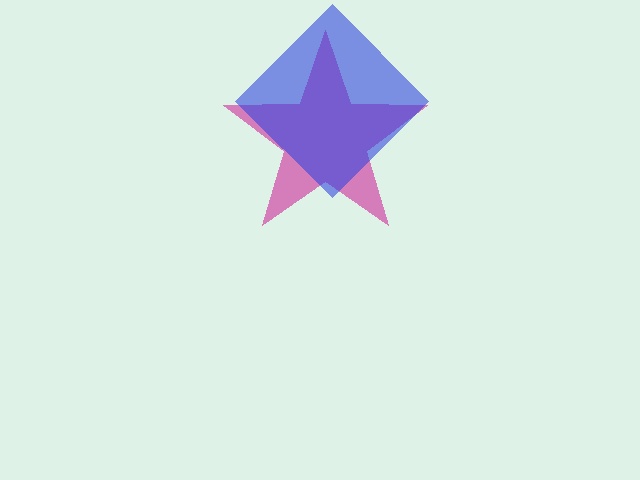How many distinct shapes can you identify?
There are 2 distinct shapes: a magenta star, a blue diamond.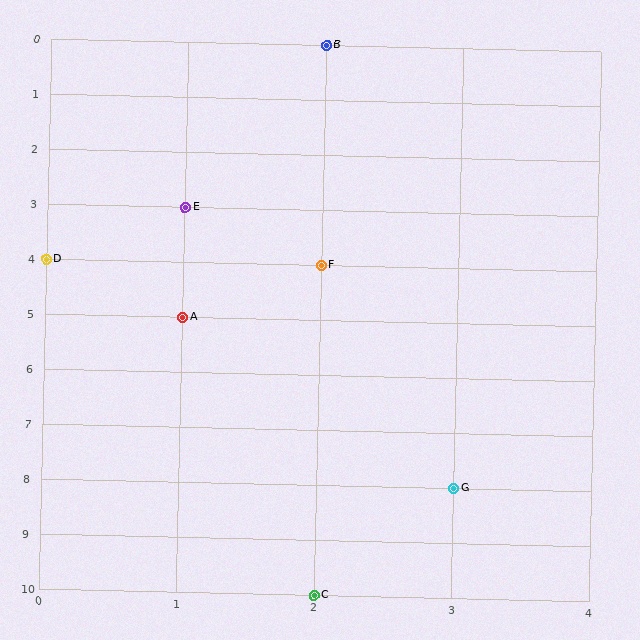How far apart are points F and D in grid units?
Points F and D are 2 columns apart.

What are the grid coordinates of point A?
Point A is at grid coordinates (1, 5).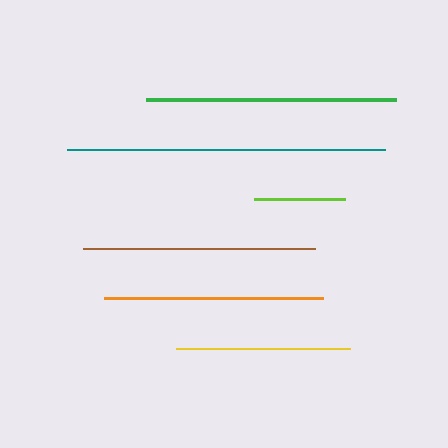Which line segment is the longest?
The teal line is the longest at approximately 318 pixels.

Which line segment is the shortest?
The lime line is the shortest at approximately 91 pixels.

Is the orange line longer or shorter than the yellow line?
The orange line is longer than the yellow line.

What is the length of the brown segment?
The brown segment is approximately 232 pixels long.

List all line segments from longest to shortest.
From longest to shortest: teal, green, brown, orange, yellow, lime.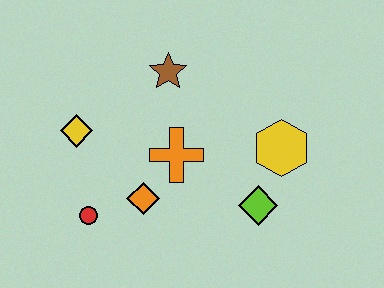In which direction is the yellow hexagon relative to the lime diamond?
The yellow hexagon is above the lime diamond.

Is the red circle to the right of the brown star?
No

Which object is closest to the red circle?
The orange diamond is closest to the red circle.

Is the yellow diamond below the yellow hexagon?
No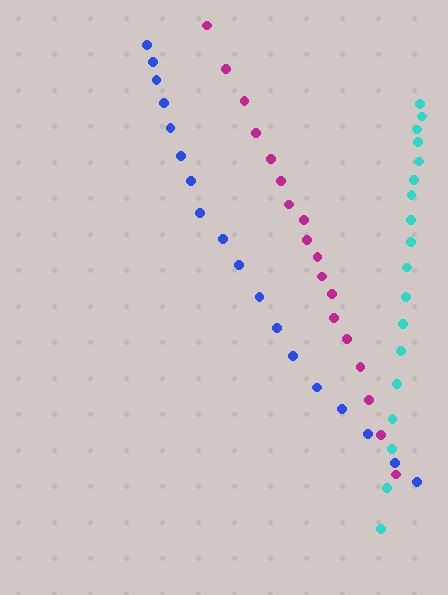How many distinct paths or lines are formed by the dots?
There are 3 distinct paths.